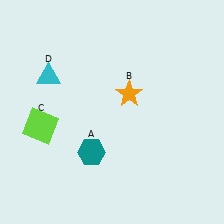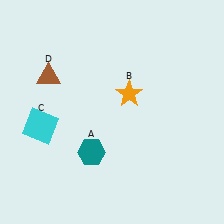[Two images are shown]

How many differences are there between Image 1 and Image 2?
There are 2 differences between the two images.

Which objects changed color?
C changed from lime to cyan. D changed from cyan to brown.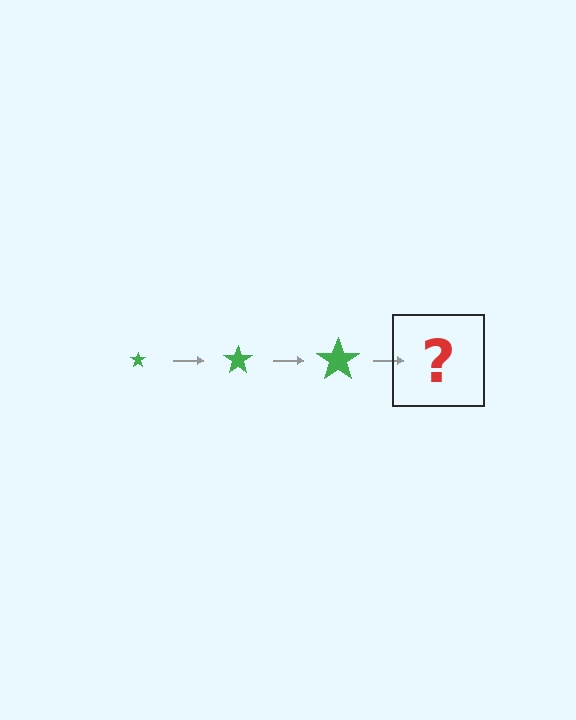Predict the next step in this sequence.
The next step is a green star, larger than the previous one.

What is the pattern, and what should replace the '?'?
The pattern is that the star gets progressively larger each step. The '?' should be a green star, larger than the previous one.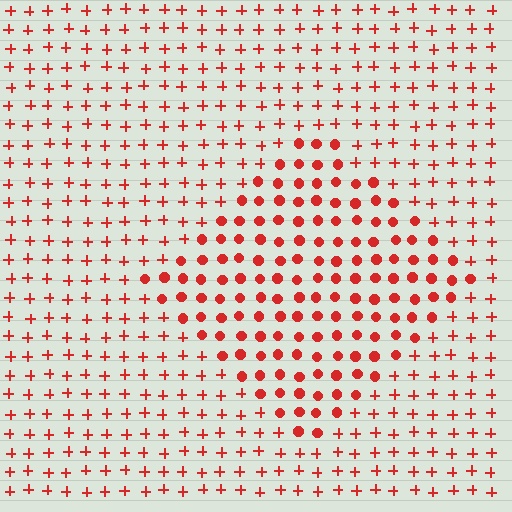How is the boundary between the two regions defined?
The boundary is defined by a change in element shape: circles inside vs. plus signs outside. All elements share the same color and spacing.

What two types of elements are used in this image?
The image uses circles inside the diamond region and plus signs outside it.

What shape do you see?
I see a diamond.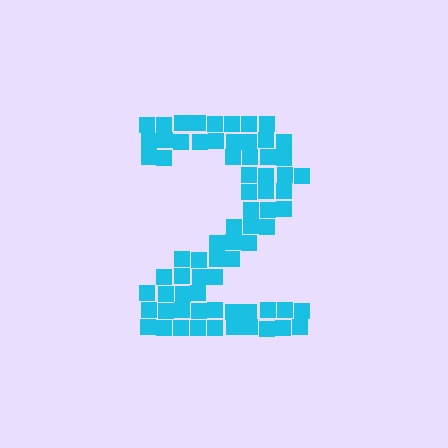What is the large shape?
The large shape is the digit 2.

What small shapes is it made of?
It is made of small squares.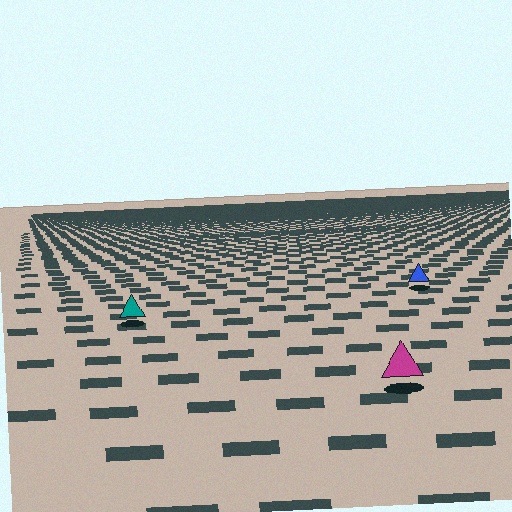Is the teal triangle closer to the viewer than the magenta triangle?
No. The magenta triangle is closer — you can tell from the texture gradient: the ground texture is coarser near it.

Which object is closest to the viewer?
The magenta triangle is closest. The texture marks near it are larger and more spread out.